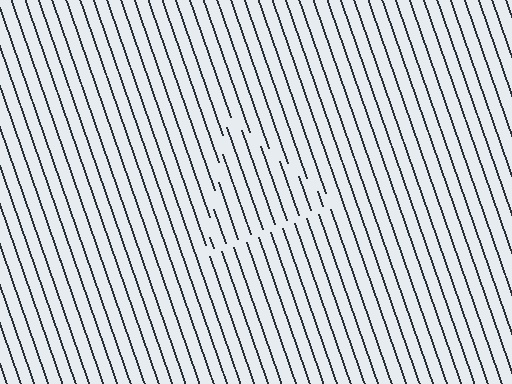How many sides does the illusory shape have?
3 sides — the line-ends trace a triangle.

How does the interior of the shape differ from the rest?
The interior of the shape contains the same grating, shifted by half a period — the contour is defined by the phase discontinuity where line-ends from the inner and outer gratings abut.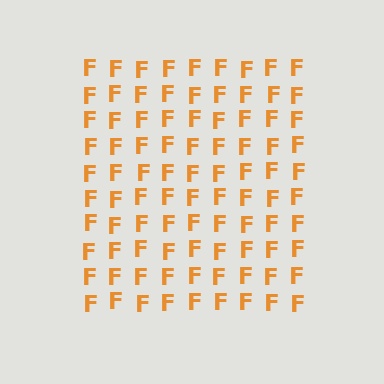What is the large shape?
The large shape is a square.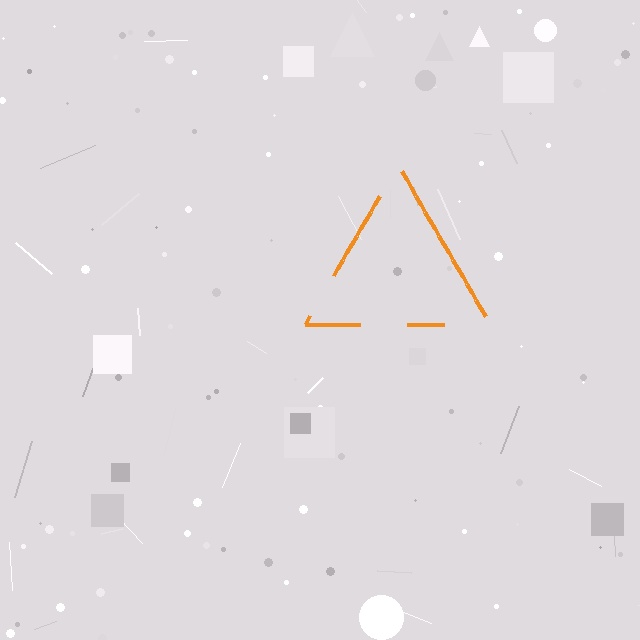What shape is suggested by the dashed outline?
The dashed outline suggests a triangle.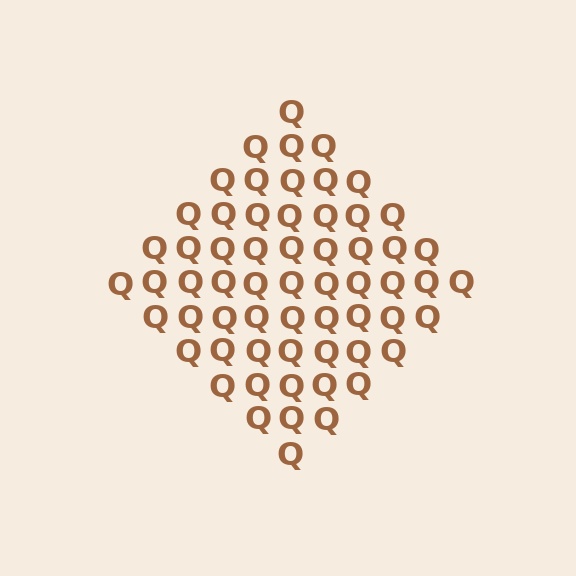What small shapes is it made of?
It is made of small letter Q's.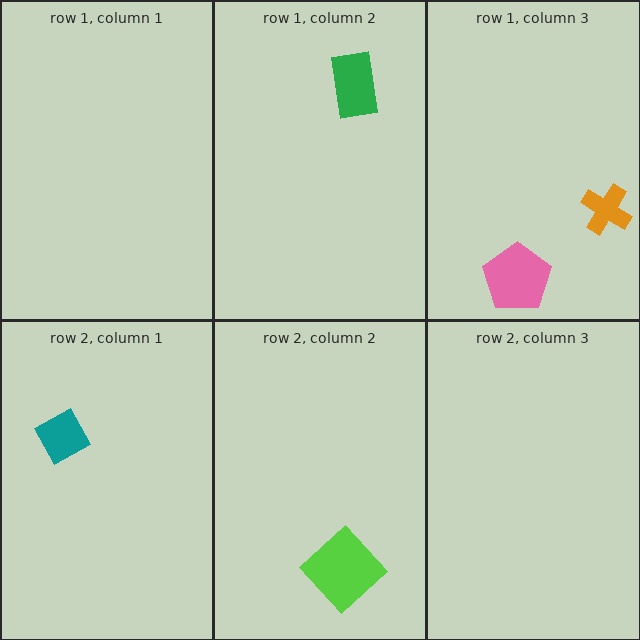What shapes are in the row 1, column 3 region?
The pink pentagon, the orange cross.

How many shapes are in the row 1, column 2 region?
1.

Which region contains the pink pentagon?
The row 1, column 3 region.